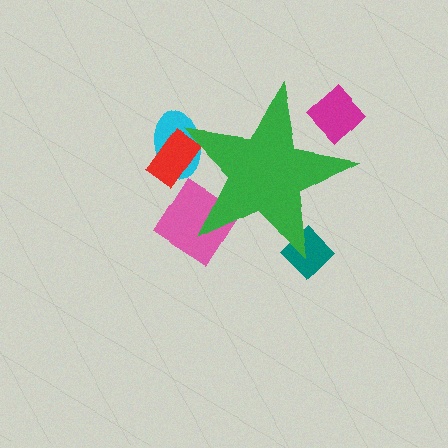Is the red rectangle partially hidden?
Yes, the red rectangle is partially hidden behind the green star.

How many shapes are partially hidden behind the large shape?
5 shapes are partially hidden.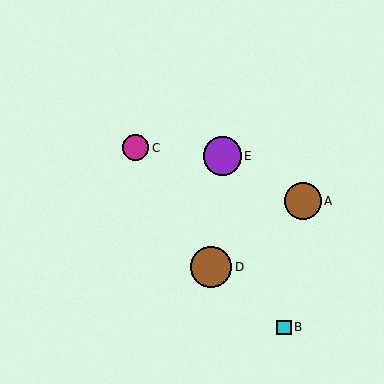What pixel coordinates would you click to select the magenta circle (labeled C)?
Click at (136, 148) to select the magenta circle C.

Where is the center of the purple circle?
The center of the purple circle is at (222, 156).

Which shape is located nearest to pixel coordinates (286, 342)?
The cyan square (labeled B) at (284, 327) is nearest to that location.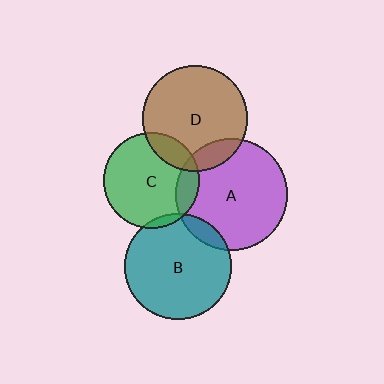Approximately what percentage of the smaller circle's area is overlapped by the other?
Approximately 15%.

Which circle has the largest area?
Circle A (purple).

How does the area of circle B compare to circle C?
Approximately 1.2 times.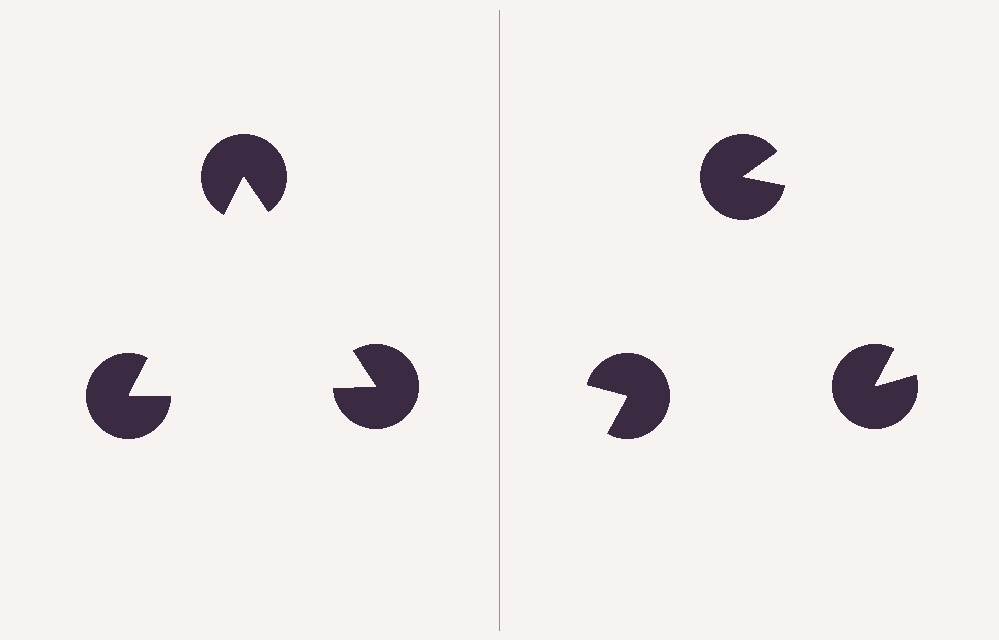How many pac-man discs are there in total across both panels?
6 — 3 on each side.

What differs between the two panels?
The pac-man discs are positioned identically on both sides; only the wedge orientations differ. On the left they align to a triangle; on the right they are misaligned.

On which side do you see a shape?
An illusory triangle appears on the left side. On the right side the wedge cuts are rotated, so no coherent shape forms.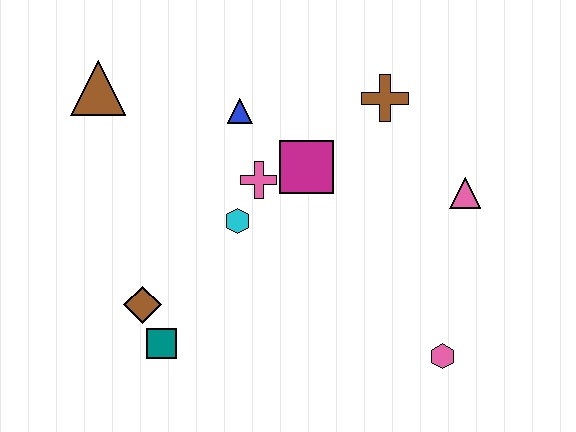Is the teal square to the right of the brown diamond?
Yes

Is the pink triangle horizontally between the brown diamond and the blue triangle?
No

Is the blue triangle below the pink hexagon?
No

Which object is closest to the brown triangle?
The blue triangle is closest to the brown triangle.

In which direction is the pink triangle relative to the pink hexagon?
The pink triangle is above the pink hexagon.